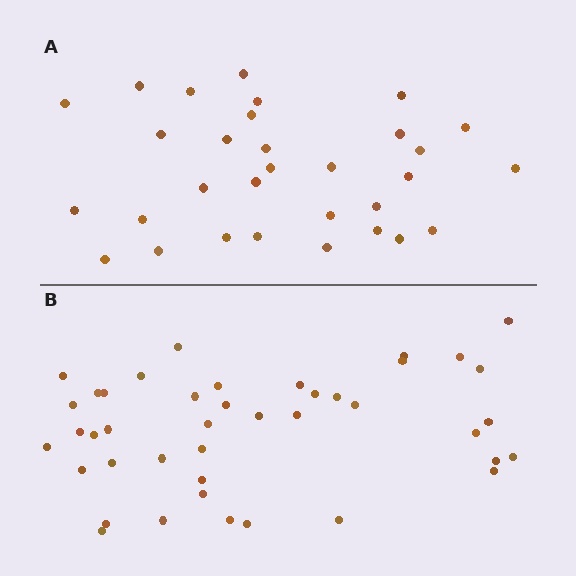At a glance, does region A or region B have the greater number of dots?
Region B (the bottom region) has more dots.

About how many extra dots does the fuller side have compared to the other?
Region B has roughly 12 or so more dots than region A.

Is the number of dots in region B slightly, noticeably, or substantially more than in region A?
Region B has noticeably more, but not dramatically so. The ratio is roughly 1.4 to 1.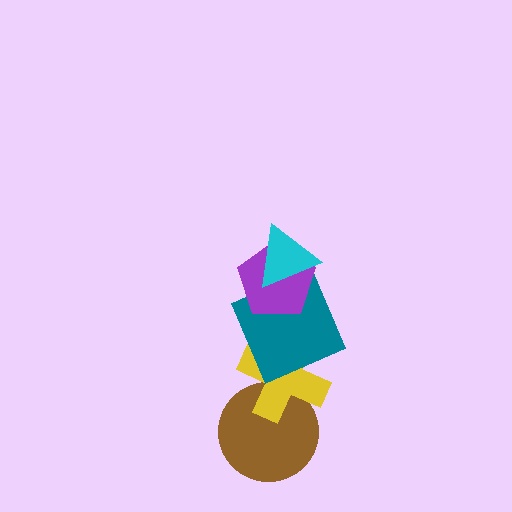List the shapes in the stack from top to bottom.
From top to bottom: the cyan triangle, the purple pentagon, the teal square, the yellow cross, the brown circle.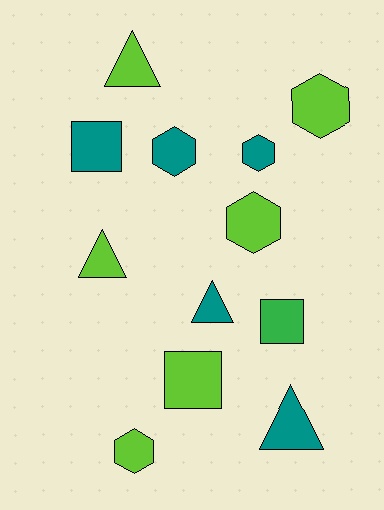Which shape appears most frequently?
Hexagon, with 5 objects.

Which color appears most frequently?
Lime, with 6 objects.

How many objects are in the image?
There are 12 objects.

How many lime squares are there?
There is 1 lime square.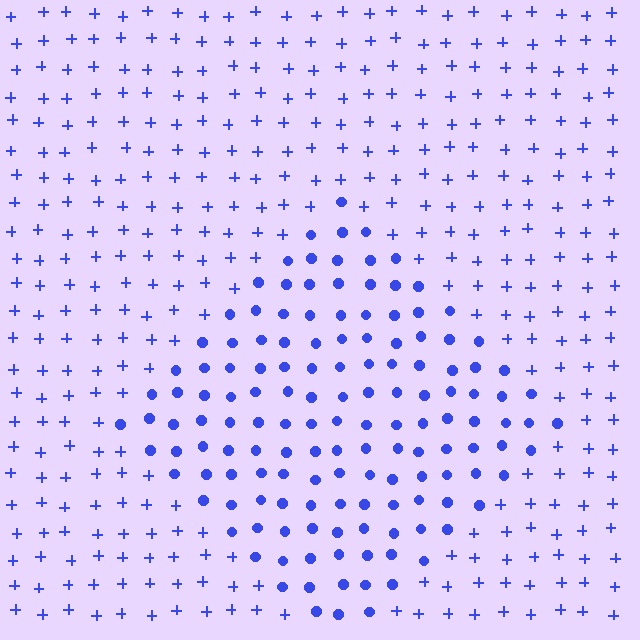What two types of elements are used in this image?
The image uses circles inside the diamond region and plus signs outside it.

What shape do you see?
I see a diamond.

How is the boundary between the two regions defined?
The boundary is defined by a change in element shape: circles inside vs. plus signs outside. All elements share the same color and spacing.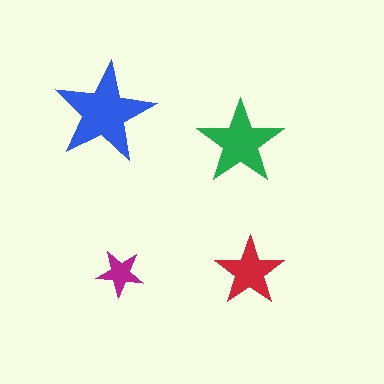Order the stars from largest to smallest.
the blue one, the green one, the red one, the magenta one.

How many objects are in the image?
There are 4 objects in the image.